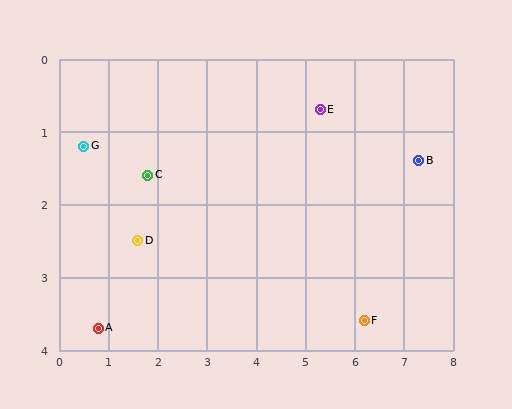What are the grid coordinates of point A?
Point A is at approximately (0.8, 3.7).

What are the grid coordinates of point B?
Point B is at approximately (7.3, 1.4).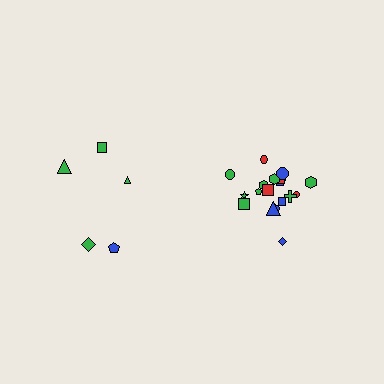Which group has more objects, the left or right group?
The right group.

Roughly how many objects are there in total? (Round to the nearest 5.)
Roughly 25 objects in total.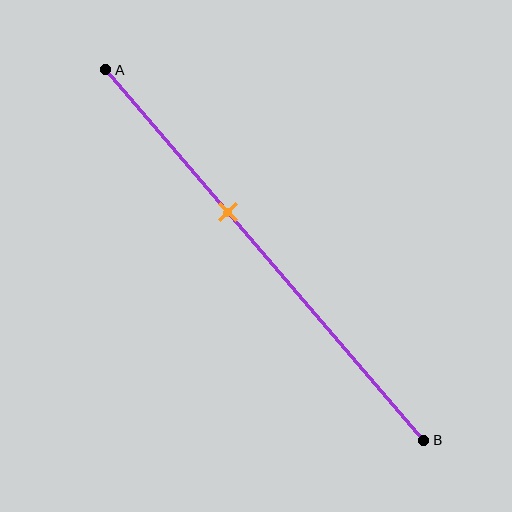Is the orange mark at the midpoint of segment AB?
No, the mark is at about 40% from A, not at the 50% midpoint.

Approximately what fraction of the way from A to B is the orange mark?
The orange mark is approximately 40% of the way from A to B.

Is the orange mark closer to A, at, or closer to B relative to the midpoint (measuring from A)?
The orange mark is closer to point A than the midpoint of segment AB.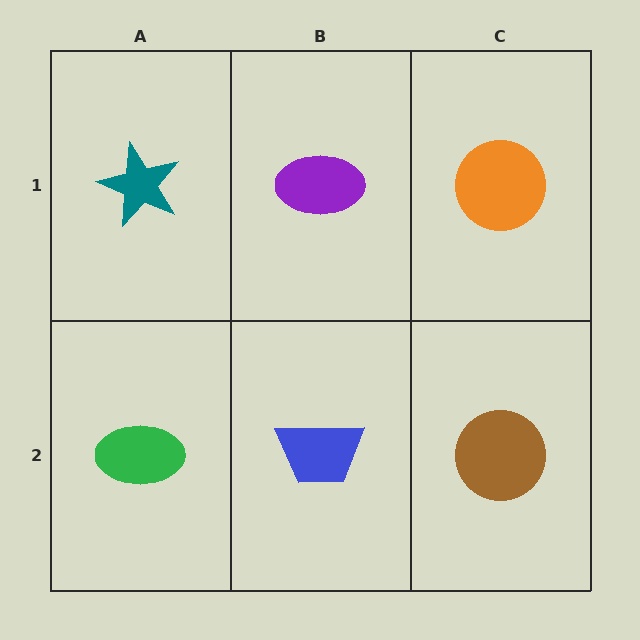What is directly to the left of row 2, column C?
A blue trapezoid.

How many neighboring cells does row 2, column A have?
2.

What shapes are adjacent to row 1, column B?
A blue trapezoid (row 2, column B), a teal star (row 1, column A), an orange circle (row 1, column C).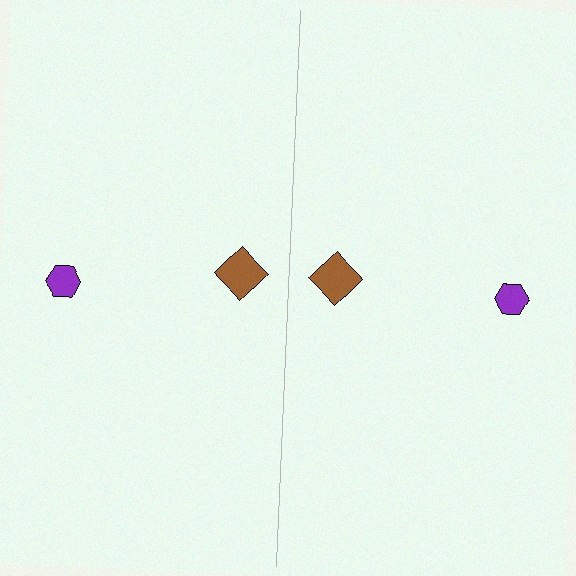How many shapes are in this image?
There are 4 shapes in this image.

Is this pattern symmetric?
Yes, this pattern has bilateral (reflection) symmetry.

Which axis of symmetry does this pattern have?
The pattern has a vertical axis of symmetry running through the center of the image.